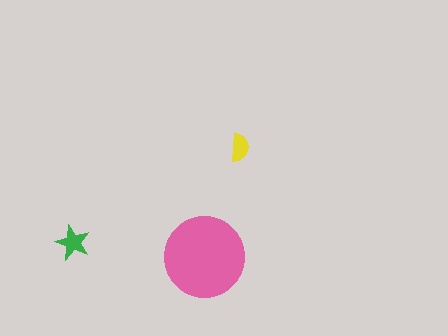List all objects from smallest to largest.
The yellow semicircle, the green star, the pink circle.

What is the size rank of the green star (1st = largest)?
2nd.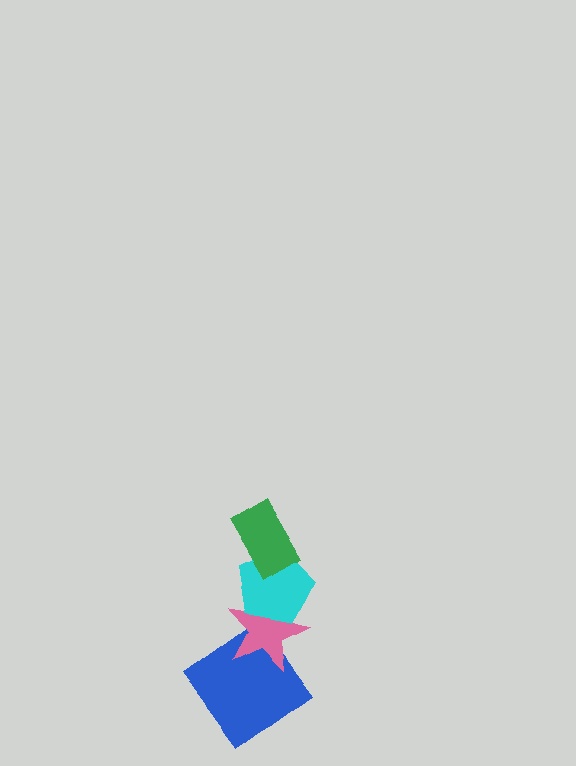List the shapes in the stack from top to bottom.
From top to bottom: the green rectangle, the cyan pentagon, the pink star, the blue diamond.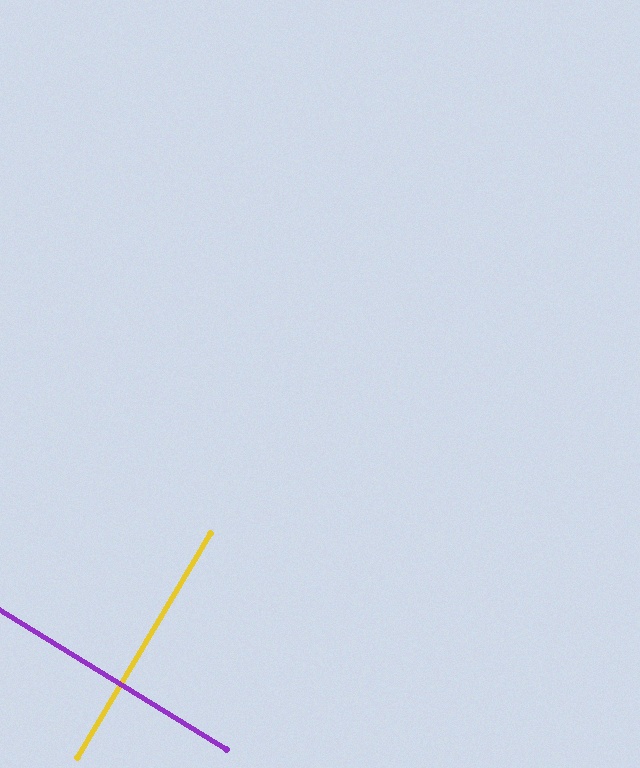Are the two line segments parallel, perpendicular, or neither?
Perpendicular — they meet at approximately 89°.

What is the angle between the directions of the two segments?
Approximately 89 degrees.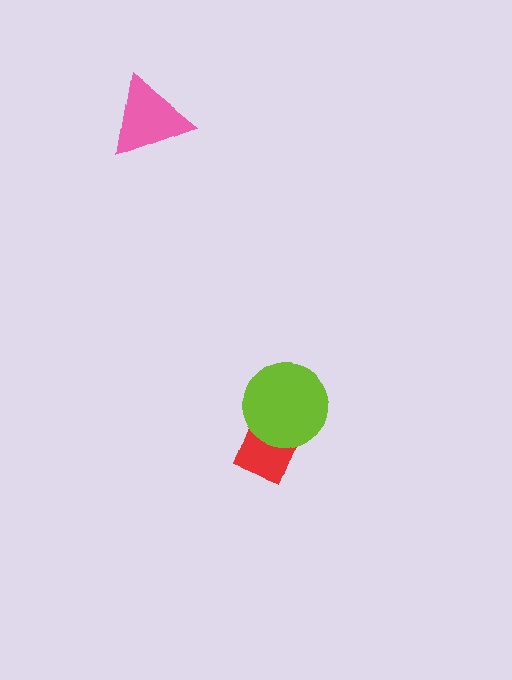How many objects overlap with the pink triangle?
0 objects overlap with the pink triangle.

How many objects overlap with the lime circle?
1 object overlaps with the lime circle.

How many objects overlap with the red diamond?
1 object overlaps with the red diamond.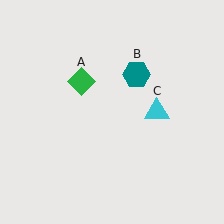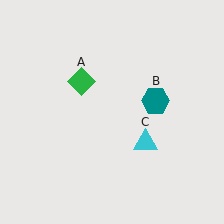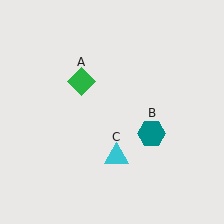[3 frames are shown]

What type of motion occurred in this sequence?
The teal hexagon (object B), cyan triangle (object C) rotated clockwise around the center of the scene.